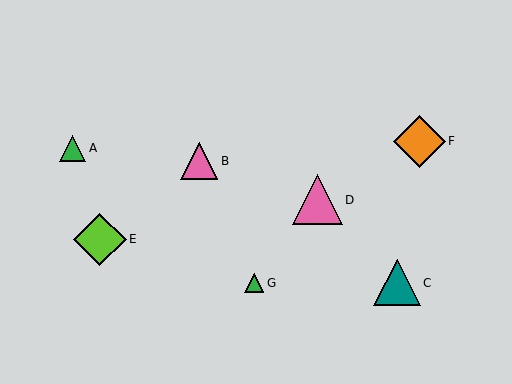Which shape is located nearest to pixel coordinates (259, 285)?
The green triangle (labeled G) at (254, 283) is nearest to that location.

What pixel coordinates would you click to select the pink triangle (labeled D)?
Click at (317, 200) to select the pink triangle D.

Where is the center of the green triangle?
The center of the green triangle is at (73, 149).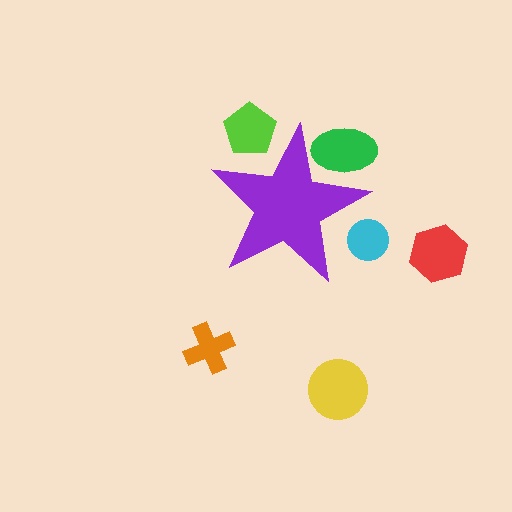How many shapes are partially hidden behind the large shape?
3 shapes are partially hidden.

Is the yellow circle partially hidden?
No, the yellow circle is fully visible.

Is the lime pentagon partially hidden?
Yes, the lime pentagon is partially hidden behind the purple star.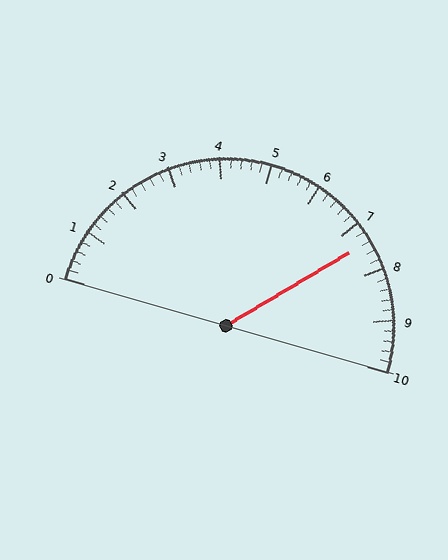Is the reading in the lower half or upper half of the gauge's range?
The reading is in the upper half of the range (0 to 10).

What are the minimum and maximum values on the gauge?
The gauge ranges from 0 to 10.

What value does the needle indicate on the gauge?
The needle indicates approximately 7.4.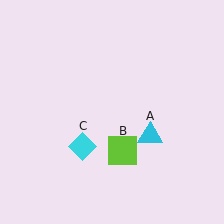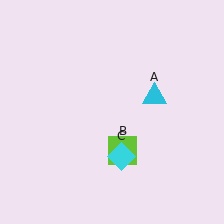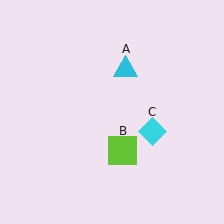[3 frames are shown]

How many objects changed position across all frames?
2 objects changed position: cyan triangle (object A), cyan diamond (object C).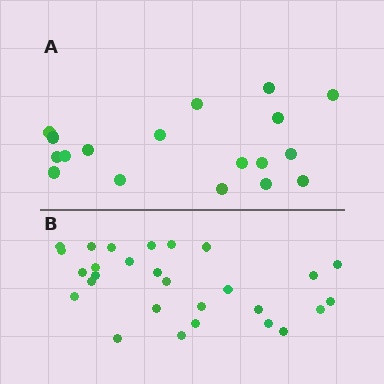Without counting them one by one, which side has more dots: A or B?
Region B (the bottom region) has more dots.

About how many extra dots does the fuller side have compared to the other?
Region B has roughly 10 or so more dots than region A.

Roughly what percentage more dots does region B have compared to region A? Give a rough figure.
About 55% more.